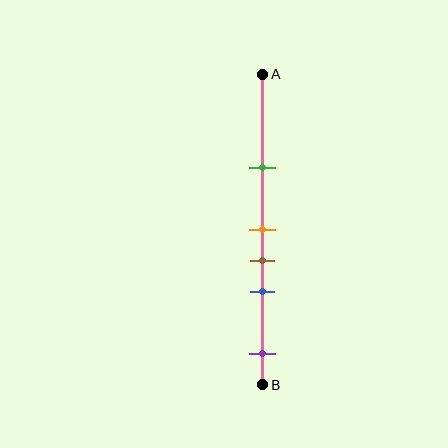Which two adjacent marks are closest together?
The orange and brown marks are the closest adjacent pair.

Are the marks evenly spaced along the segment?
No, the marks are not evenly spaced.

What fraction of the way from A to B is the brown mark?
The brown mark is approximately 60% (0.6) of the way from A to B.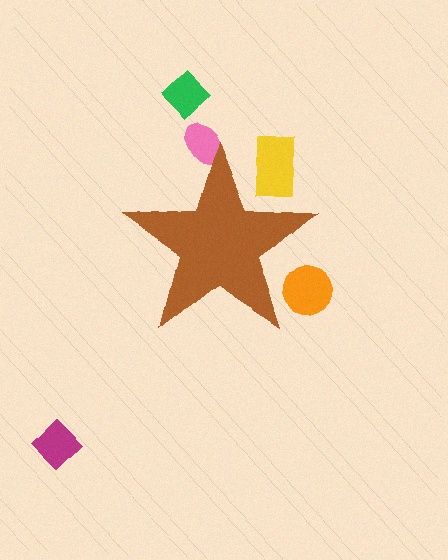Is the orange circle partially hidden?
Yes, the orange circle is partially hidden behind the brown star.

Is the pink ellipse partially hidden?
Yes, the pink ellipse is partially hidden behind the brown star.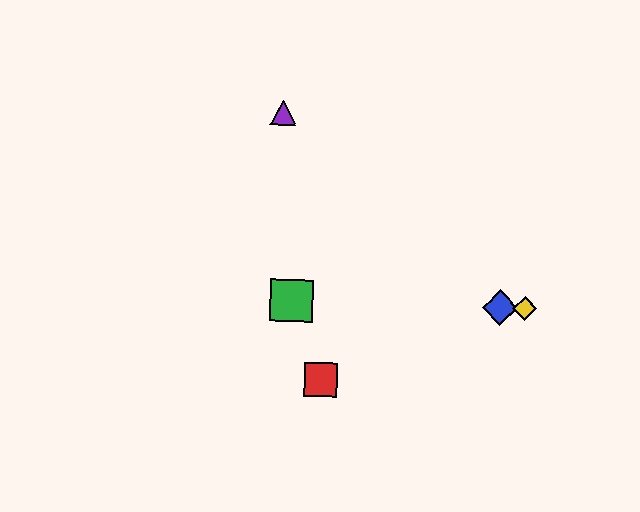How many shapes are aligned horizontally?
3 shapes (the blue diamond, the green square, the yellow diamond) are aligned horizontally.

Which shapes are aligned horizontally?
The blue diamond, the green square, the yellow diamond are aligned horizontally.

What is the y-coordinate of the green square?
The green square is at y≈301.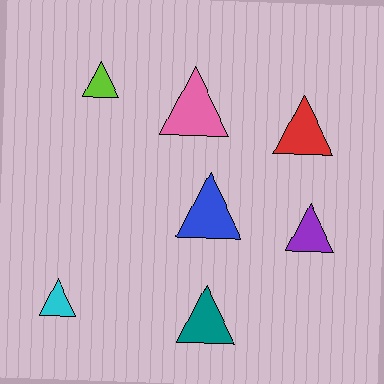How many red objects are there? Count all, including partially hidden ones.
There is 1 red object.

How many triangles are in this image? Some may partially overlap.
There are 7 triangles.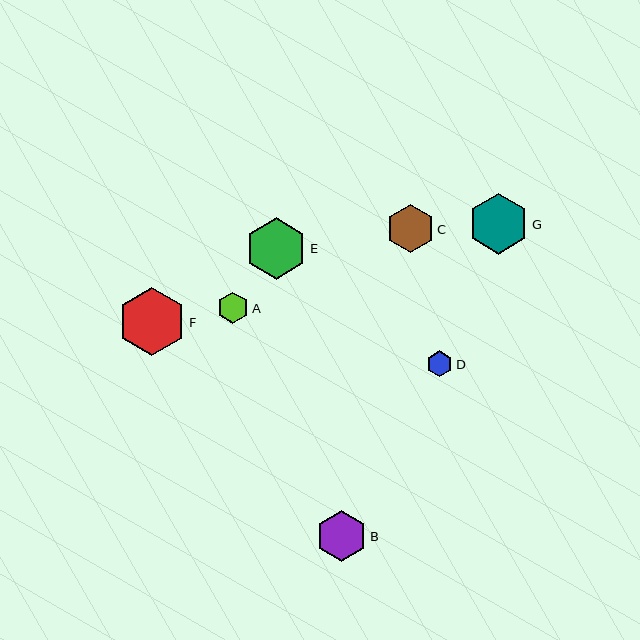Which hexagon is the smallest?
Hexagon D is the smallest with a size of approximately 26 pixels.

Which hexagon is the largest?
Hexagon F is the largest with a size of approximately 69 pixels.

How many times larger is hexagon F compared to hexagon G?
Hexagon F is approximately 1.1 times the size of hexagon G.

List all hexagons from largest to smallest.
From largest to smallest: F, E, G, B, C, A, D.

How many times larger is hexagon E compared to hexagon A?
Hexagon E is approximately 1.9 times the size of hexagon A.